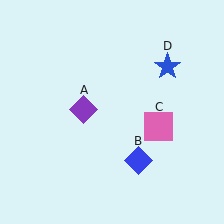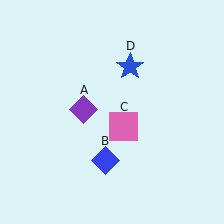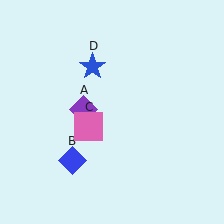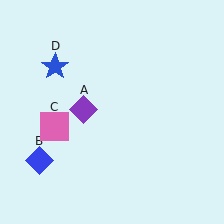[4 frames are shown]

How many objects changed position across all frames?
3 objects changed position: blue diamond (object B), pink square (object C), blue star (object D).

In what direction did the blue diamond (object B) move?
The blue diamond (object B) moved left.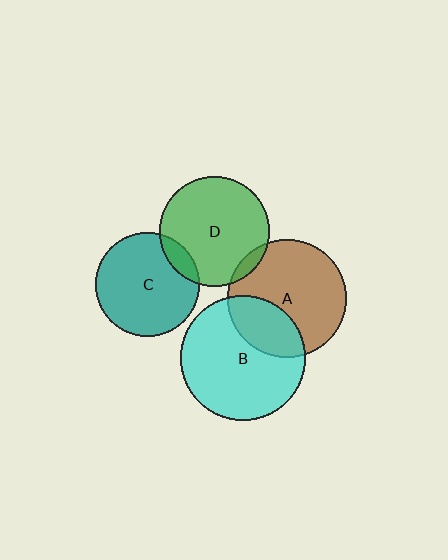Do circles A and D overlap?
Yes.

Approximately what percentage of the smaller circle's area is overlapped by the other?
Approximately 5%.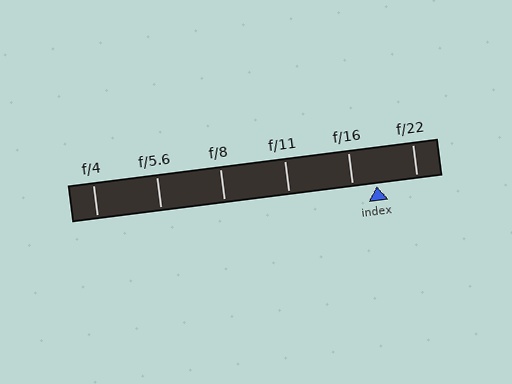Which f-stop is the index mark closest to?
The index mark is closest to f/16.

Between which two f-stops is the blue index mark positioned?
The index mark is between f/16 and f/22.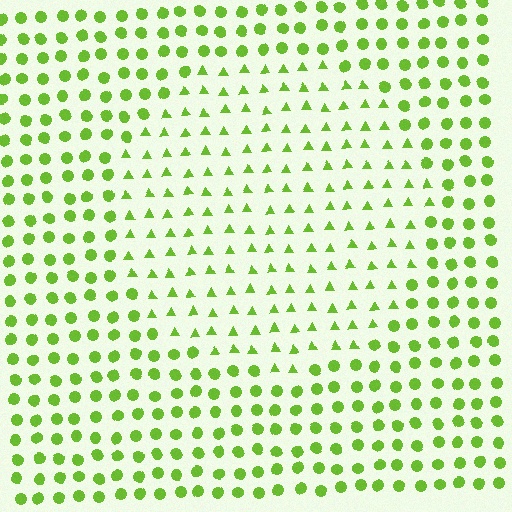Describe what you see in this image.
The image is filled with small lime elements arranged in a uniform grid. A circle-shaped region contains triangles, while the surrounding area contains circles. The boundary is defined purely by the change in element shape.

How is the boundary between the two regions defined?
The boundary is defined by a change in element shape: triangles inside vs. circles outside. All elements share the same color and spacing.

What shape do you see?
I see a circle.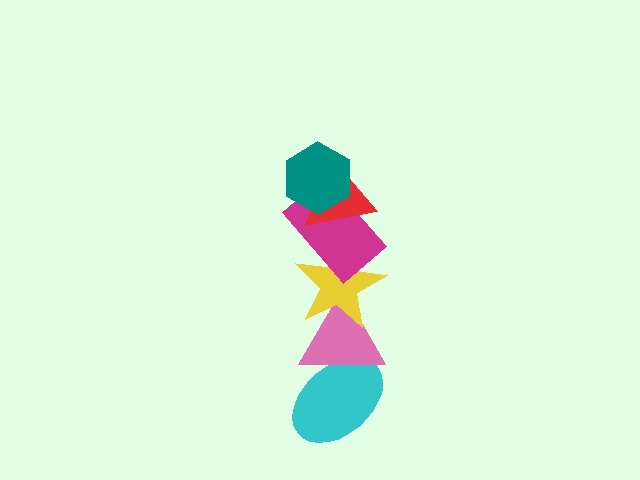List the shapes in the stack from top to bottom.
From top to bottom: the teal hexagon, the red triangle, the magenta rectangle, the yellow star, the pink triangle, the cyan ellipse.